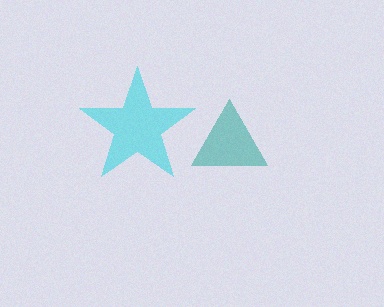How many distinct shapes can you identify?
There are 2 distinct shapes: a cyan star, a teal triangle.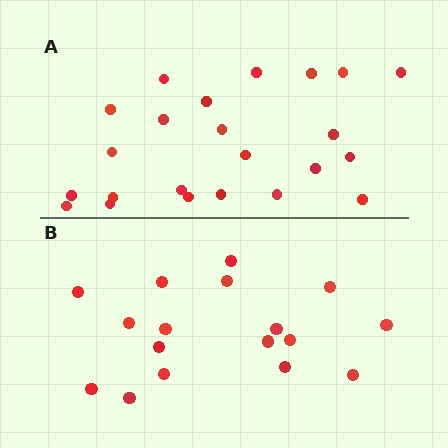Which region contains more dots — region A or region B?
Region A (the top region) has more dots.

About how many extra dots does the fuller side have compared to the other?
Region A has about 6 more dots than region B.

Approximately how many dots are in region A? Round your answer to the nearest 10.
About 20 dots. (The exact count is 23, which rounds to 20.)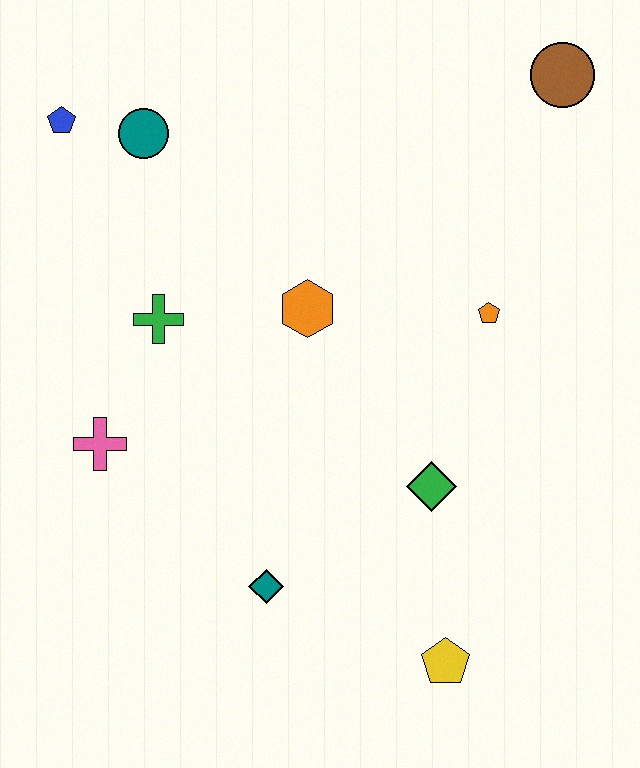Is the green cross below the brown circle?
Yes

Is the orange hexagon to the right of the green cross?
Yes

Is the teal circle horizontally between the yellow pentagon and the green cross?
No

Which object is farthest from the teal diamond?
The brown circle is farthest from the teal diamond.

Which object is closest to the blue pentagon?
The teal circle is closest to the blue pentagon.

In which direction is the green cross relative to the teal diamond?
The green cross is above the teal diamond.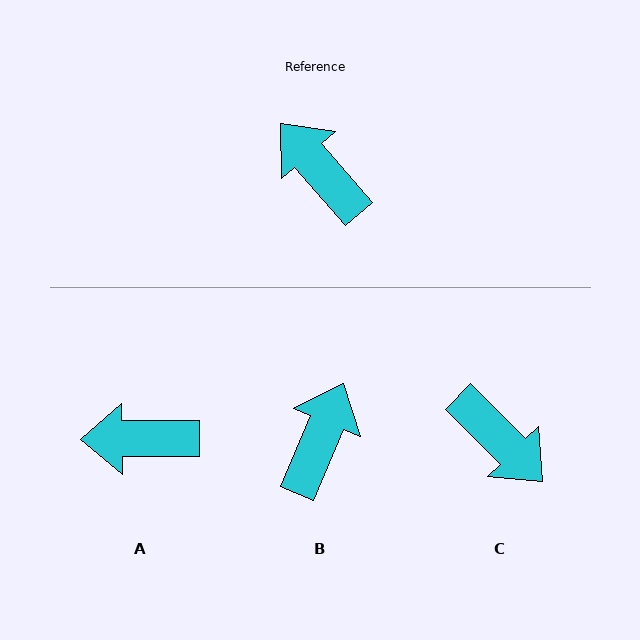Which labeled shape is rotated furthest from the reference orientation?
C, about 176 degrees away.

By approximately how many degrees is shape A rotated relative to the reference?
Approximately 49 degrees counter-clockwise.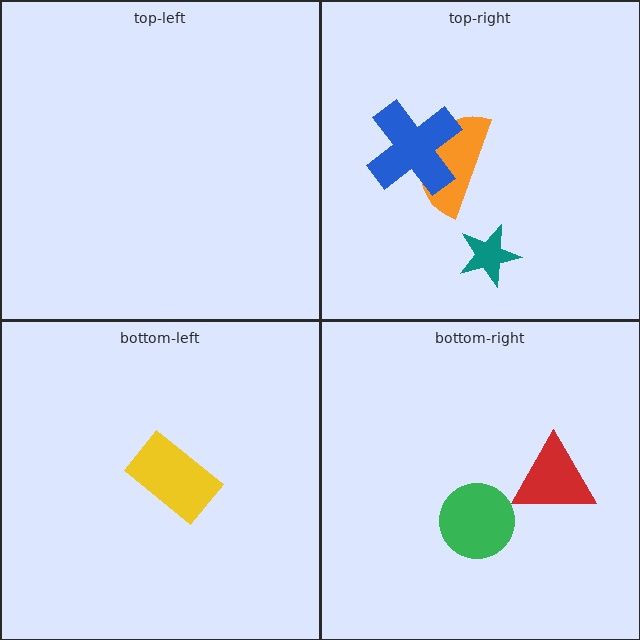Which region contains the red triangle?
The bottom-right region.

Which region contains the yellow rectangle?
The bottom-left region.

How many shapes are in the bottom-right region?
2.